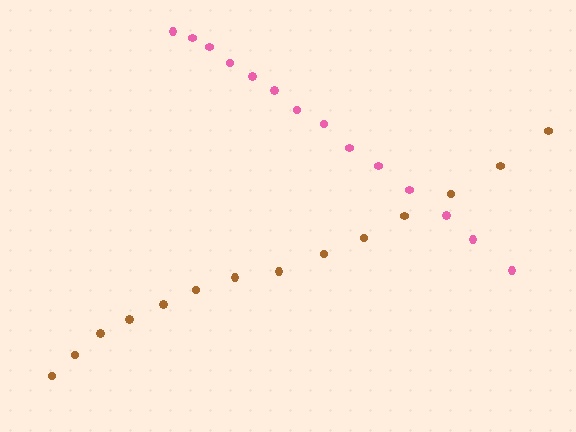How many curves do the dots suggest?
There are 2 distinct paths.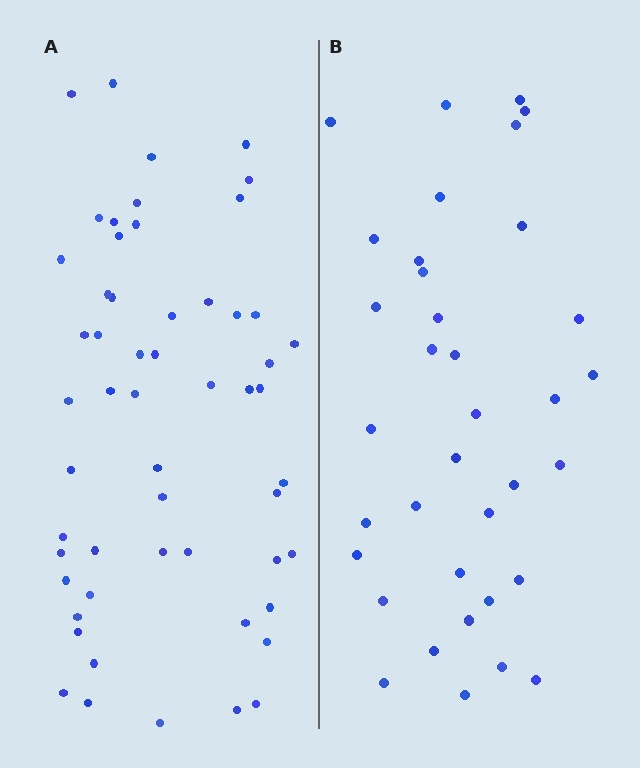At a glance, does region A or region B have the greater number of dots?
Region A (the left region) has more dots.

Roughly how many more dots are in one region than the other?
Region A has approximately 20 more dots than region B.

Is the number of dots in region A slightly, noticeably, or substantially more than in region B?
Region A has substantially more. The ratio is roughly 1.5 to 1.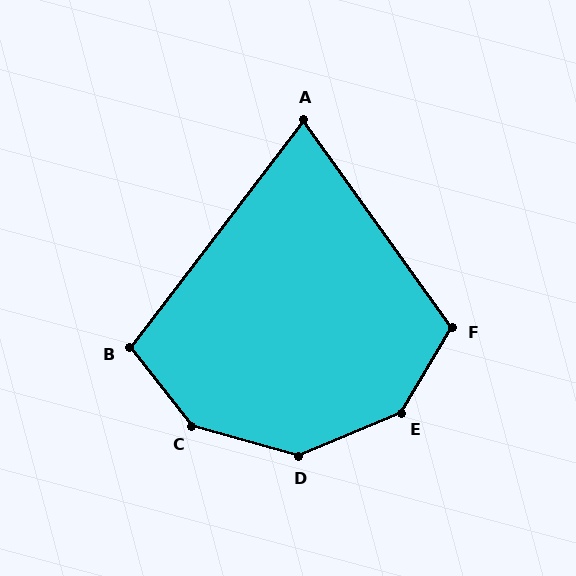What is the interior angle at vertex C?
Approximately 144 degrees (obtuse).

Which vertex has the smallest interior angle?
A, at approximately 73 degrees.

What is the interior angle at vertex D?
Approximately 141 degrees (obtuse).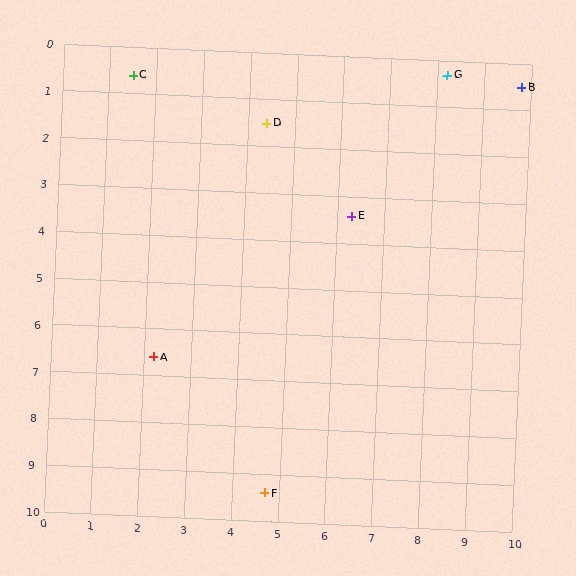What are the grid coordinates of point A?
Point A is at approximately (2.2, 6.6).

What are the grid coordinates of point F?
Point F is at approximately (4.7, 9.4).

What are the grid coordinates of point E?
Point E is at approximately (6.3, 3.4).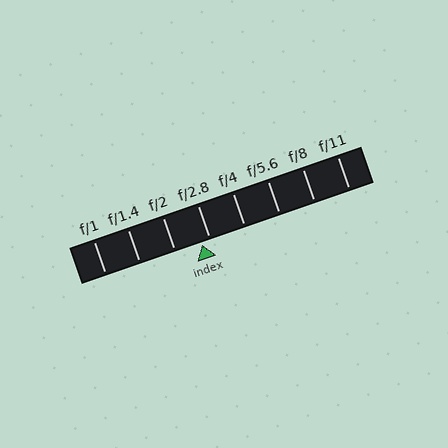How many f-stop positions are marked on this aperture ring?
There are 8 f-stop positions marked.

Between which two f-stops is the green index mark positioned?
The index mark is between f/2 and f/2.8.